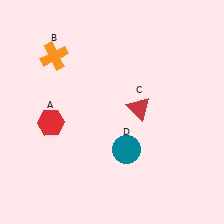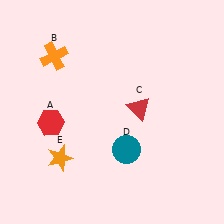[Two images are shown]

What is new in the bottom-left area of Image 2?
An orange star (E) was added in the bottom-left area of Image 2.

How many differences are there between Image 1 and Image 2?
There is 1 difference between the two images.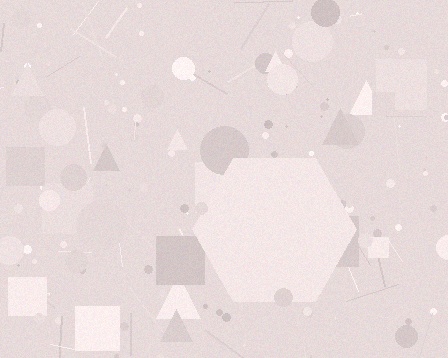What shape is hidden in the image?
A hexagon is hidden in the image.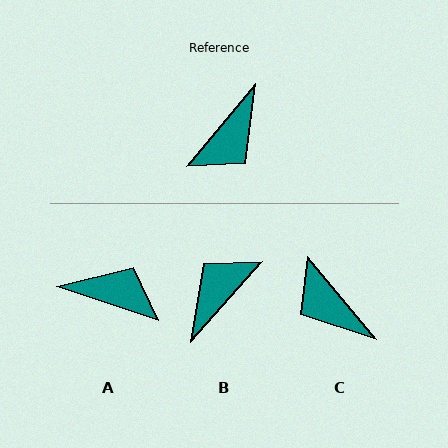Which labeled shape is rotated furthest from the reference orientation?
B, about 178 degrees away.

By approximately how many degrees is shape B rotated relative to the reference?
Approximately 178 degrees counter-clockwise.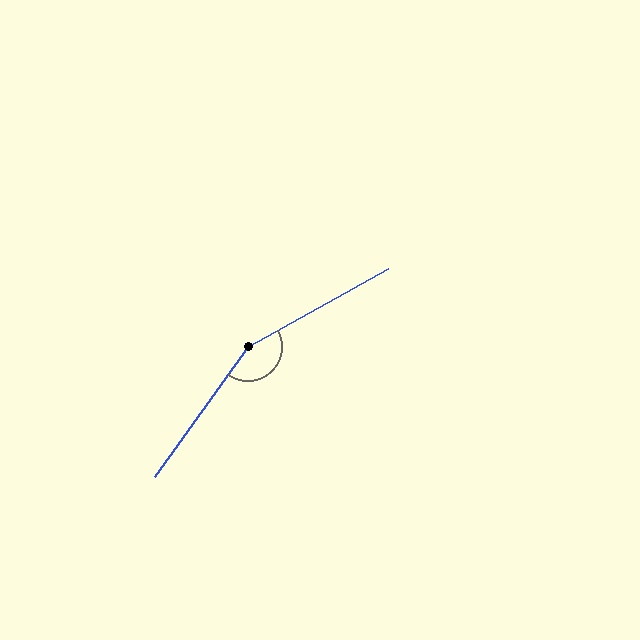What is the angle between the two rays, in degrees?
Approximately 155 degrees.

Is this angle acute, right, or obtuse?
It is obtuse.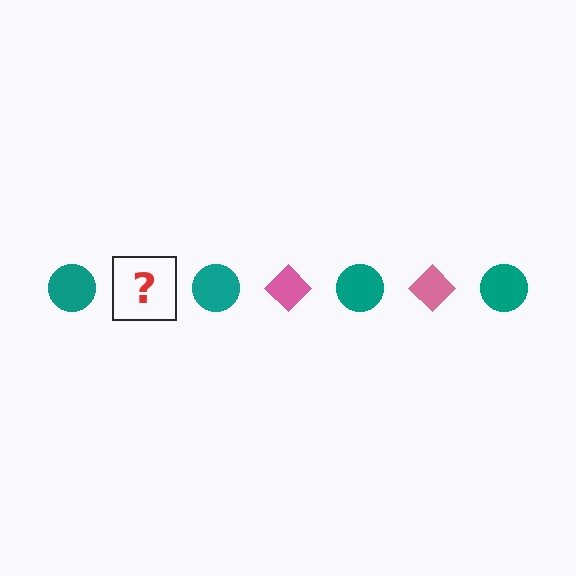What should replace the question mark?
The question mark should be replaced with a pink diamond.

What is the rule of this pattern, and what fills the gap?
The rule is that the pattern alternates between teal circle and pink diamond. The gap should be filled with a pink diamond.